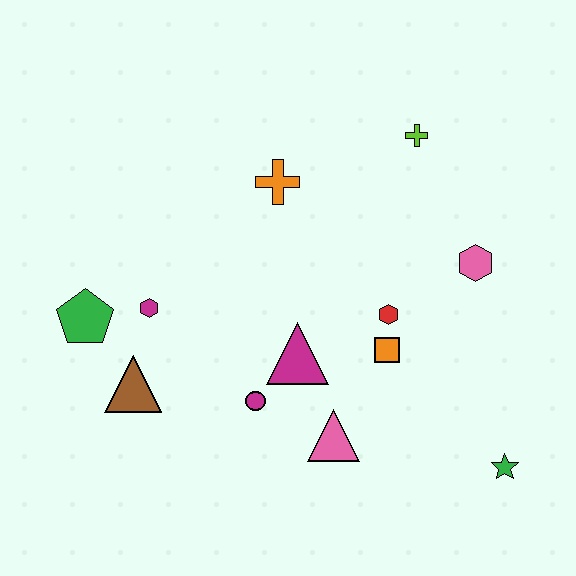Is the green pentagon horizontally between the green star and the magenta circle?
No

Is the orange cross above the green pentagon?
Yes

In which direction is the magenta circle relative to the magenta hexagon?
The magenta circle is to the right of the magenta hexagon.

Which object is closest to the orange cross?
The lime cross is closest to the orange cross.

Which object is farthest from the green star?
The green pentagon is farthest from the green star.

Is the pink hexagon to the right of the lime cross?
Yes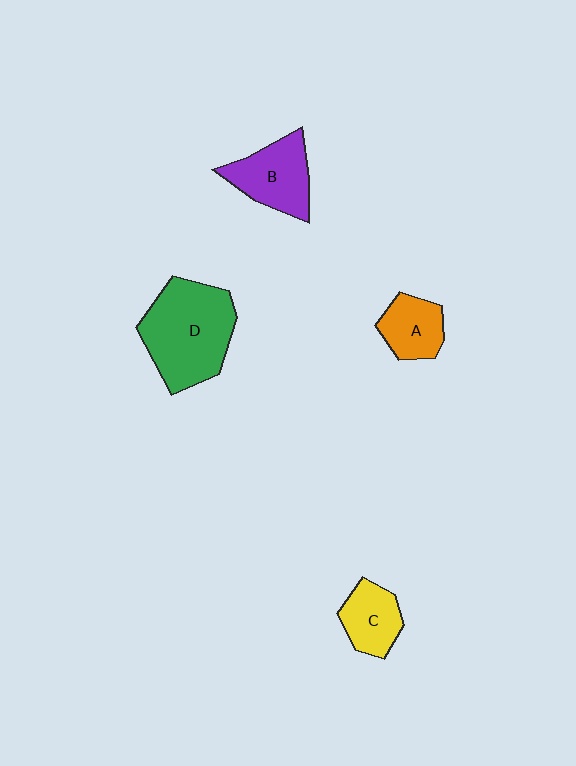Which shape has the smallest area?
Shape A (orange).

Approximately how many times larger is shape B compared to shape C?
Approximately 1.4 times.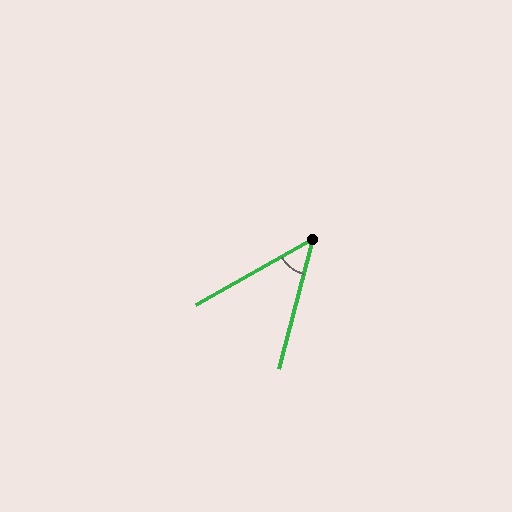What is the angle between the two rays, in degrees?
Approximately 46 degrees.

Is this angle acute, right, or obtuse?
It is acute.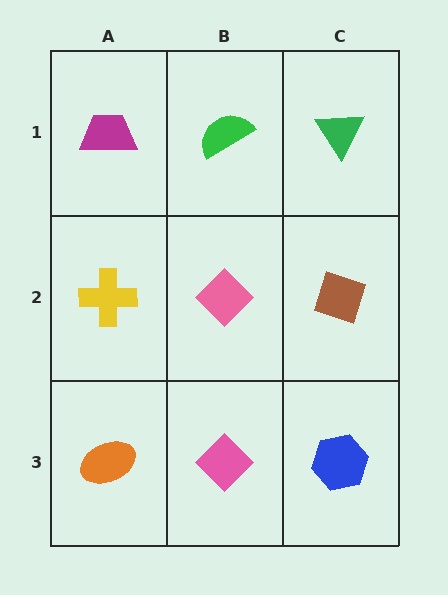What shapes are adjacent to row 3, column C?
A brown diamond (row 2, column C), a pink diamond (row 3, column B).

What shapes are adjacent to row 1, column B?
A pink diamond (row 2, column B), a magenta trapezoid (row 1, column A), a green triangle (row 1, column C).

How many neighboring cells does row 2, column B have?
4.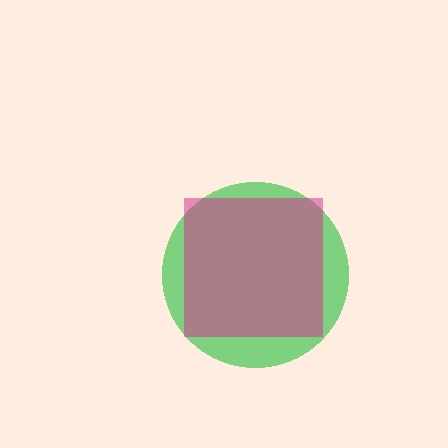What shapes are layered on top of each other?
The layered shapes are: a green circle, a magenta square.